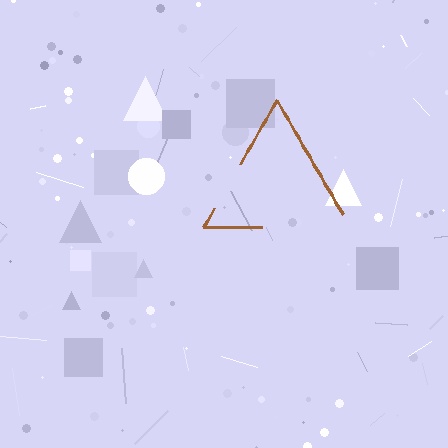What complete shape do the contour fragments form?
The contour fragments form a triangle.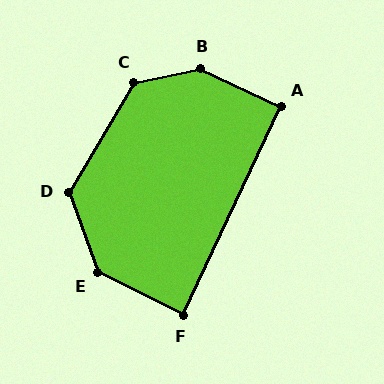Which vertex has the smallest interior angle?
F, at approximately 88 degrees.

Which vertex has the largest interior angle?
B, at approximately 143 degrees.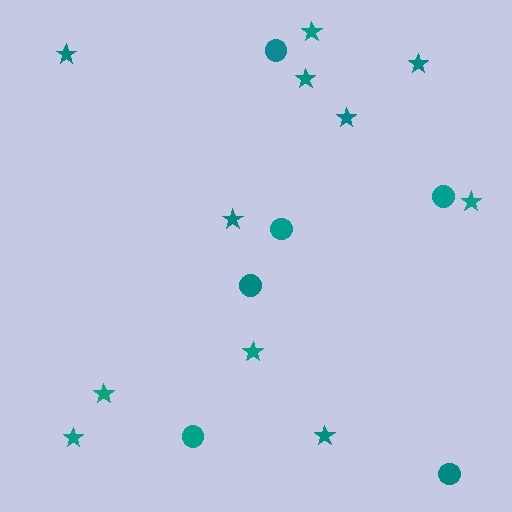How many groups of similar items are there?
There are 2 groups: one group of stars (11) and one group of circles (6).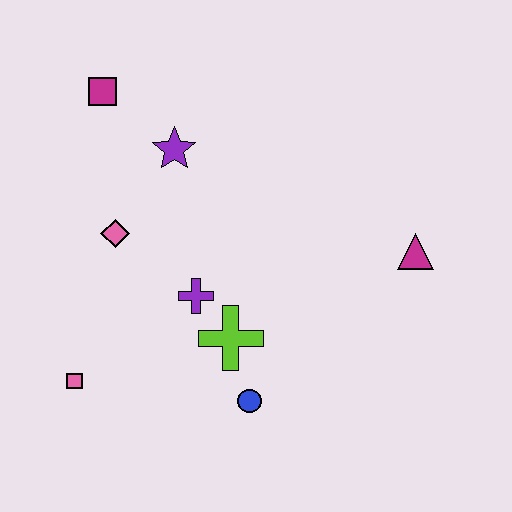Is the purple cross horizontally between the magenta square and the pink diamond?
No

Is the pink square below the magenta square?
Yes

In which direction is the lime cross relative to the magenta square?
The lime cross is below the magenta square.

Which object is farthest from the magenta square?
The magenta triangle is farthest from the magenta square.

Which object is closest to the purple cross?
The lime cross is closest to the purple cross.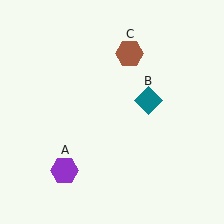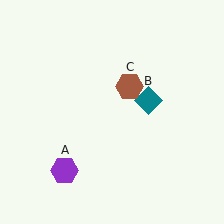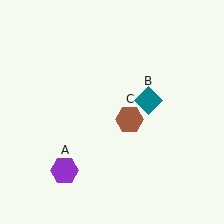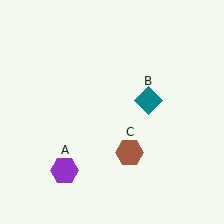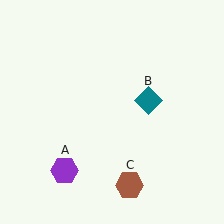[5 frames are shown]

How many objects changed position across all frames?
1 object changed position: brown hexagon (object C).